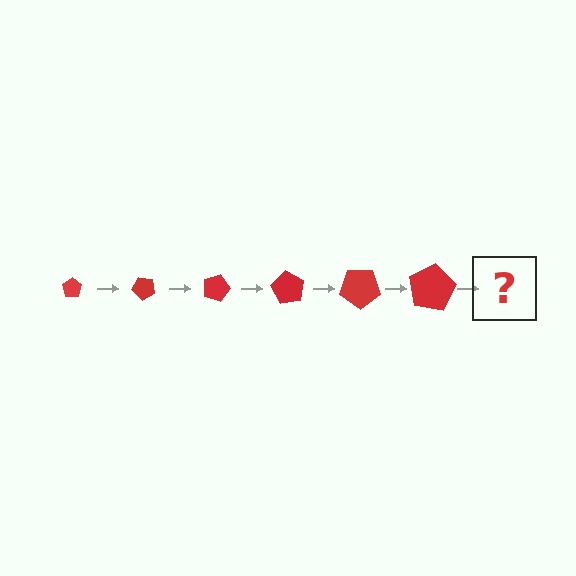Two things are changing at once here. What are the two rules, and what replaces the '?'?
The two rules are that the pentagon grows larger each step and it rotates 45 degrees each step. The '?' should be a pentagon, larger than the previous one and rotated 270 degrees from the start.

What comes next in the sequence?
The next element should be a pentagon, larger than the previous one and rotated 270 degrees from the start.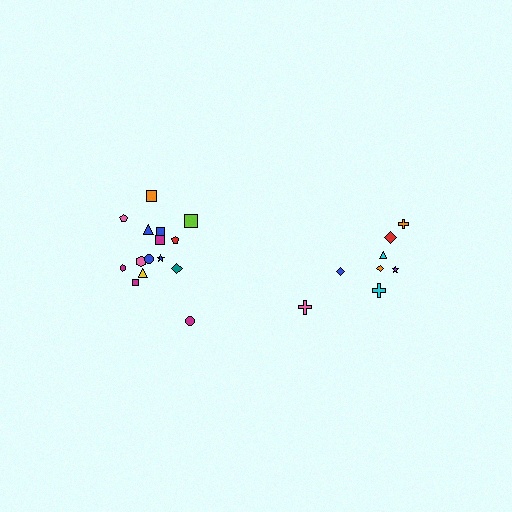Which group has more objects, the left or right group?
The left group.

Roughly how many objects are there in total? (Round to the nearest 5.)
Roughly 25 objects in total.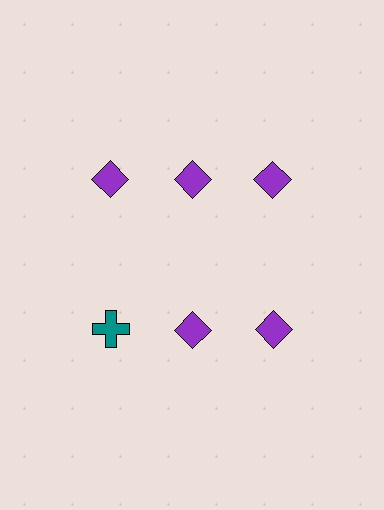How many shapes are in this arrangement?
There are 6 shapes arranged in a grid pattern.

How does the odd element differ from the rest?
It differs in both color (teal instead of purple) and shape (cross instead of diamond).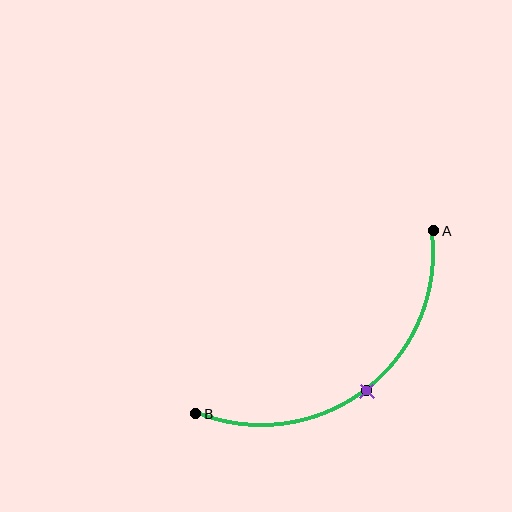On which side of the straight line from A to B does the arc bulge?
The arc bulges below and to the right of the straight line connecting A and B.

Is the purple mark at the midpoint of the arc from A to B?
Yes. The purple mark lies on the arc at equal arc-length from both A and B — it is the arc midpoint.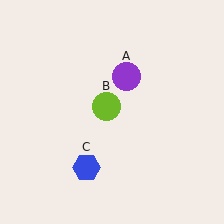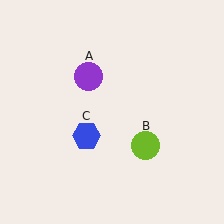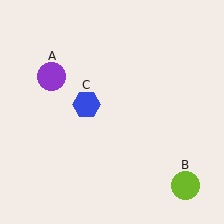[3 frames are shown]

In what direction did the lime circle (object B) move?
The lime circle (object B) moved down and to the right.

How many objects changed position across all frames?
3 objects changed position: purple circle (object A), lime circle (object B), blue hexagon (object C).